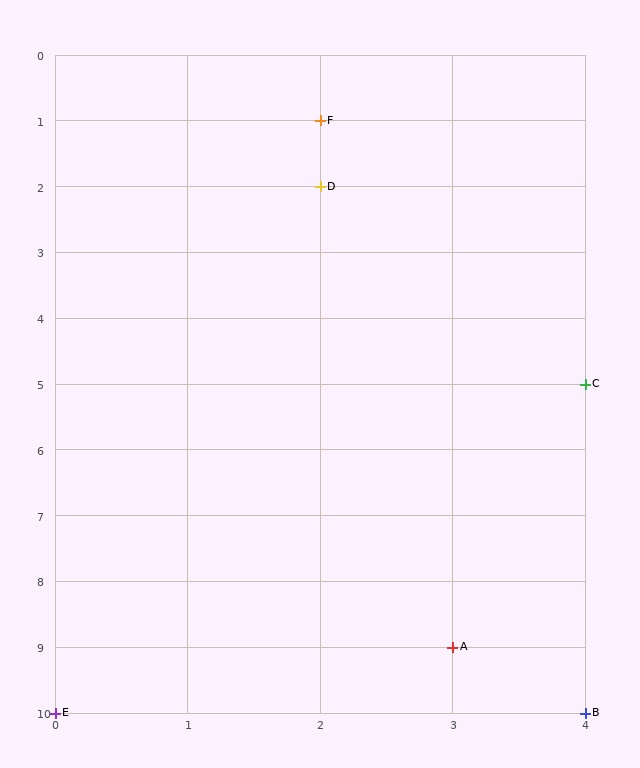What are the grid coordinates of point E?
Point E is at grid coordinates (0, 10).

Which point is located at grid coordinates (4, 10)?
Point B is at (4, 10).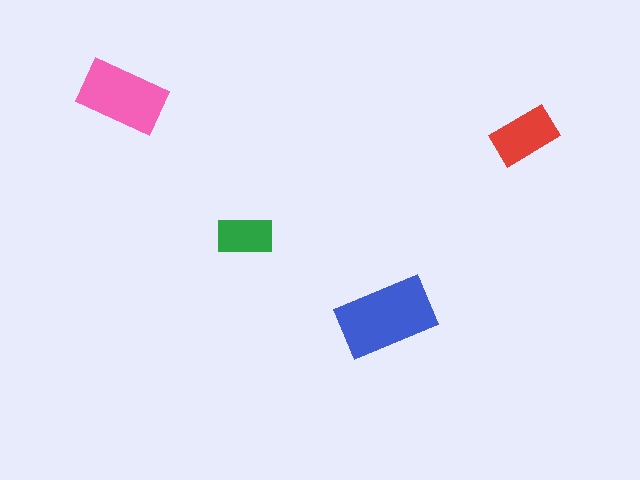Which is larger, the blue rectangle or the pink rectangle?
The blue one.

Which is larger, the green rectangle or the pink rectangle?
The pink one.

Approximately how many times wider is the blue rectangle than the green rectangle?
About 1.5 times wider.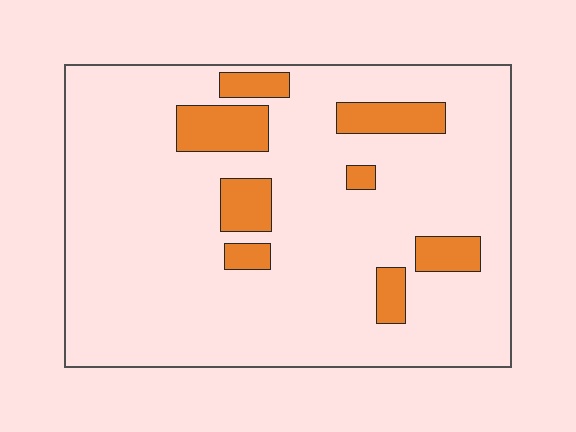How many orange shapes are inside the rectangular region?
8.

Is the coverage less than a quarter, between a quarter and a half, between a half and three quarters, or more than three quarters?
Less than a quarter.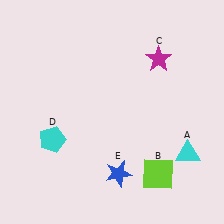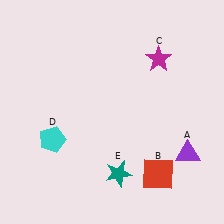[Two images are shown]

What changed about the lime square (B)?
In Image 1, B is lime. In Image 2, it changed to red.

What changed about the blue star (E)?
In Image 1, E is blue. In Image 2, it changed to teal.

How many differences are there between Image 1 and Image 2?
There are 3 differences between the two images.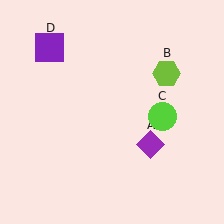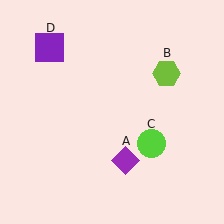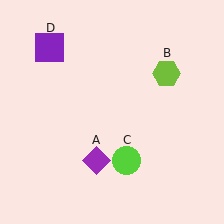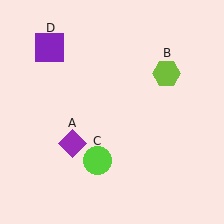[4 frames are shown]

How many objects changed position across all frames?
2 objects changed position: purple diamond (object A), lime circle (object C).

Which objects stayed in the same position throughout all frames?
Lime hexagon (object B) and purple square (object D) remained stationary.